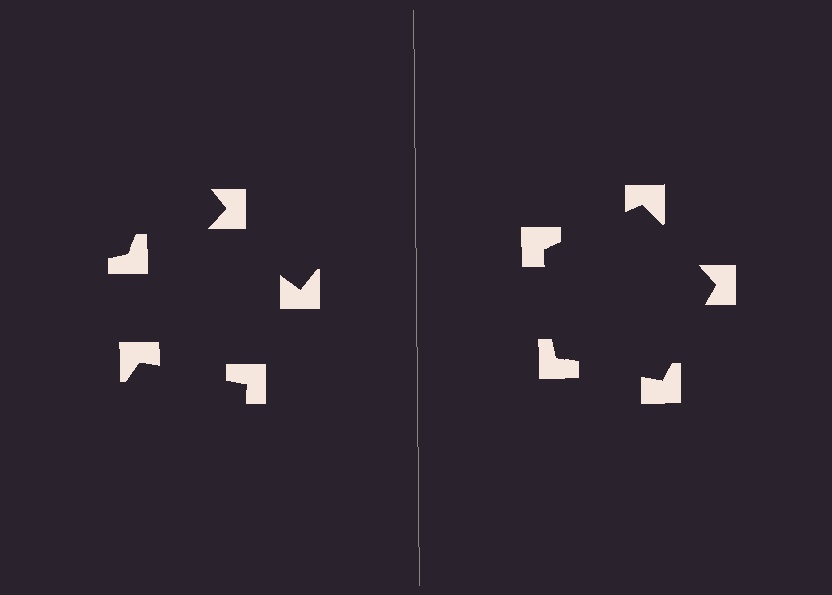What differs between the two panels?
The notched squares are positioned identically on both sides; only the wedge orientations differ. On the right they align to a pentagon; on the left they are misaligned.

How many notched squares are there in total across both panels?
10 — 5 on each side.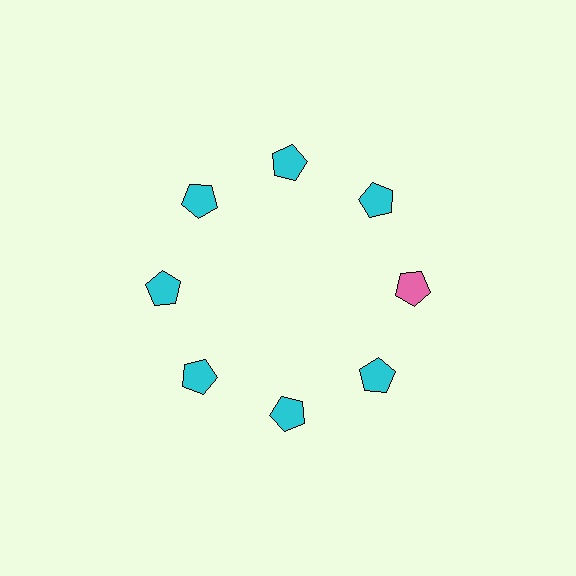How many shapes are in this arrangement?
There are 8 shapes arranged in a ring pattern.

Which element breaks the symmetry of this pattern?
The pink pentagon at roughly the 3 o'clock position breaks the symmetry. All other shapes are cyan pentagons.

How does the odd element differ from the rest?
It has a different color: pink instead of cyan.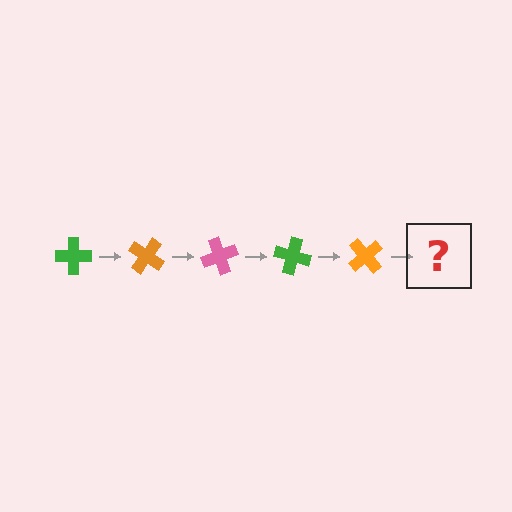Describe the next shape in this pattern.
It should be a pink cross, rotated 175 degrees from the start.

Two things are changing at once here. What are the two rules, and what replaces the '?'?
The two rules are that it rotates 35 degrees each step and the color cycles through green, orange, and pink. The '?' should be a pink cross, rotated 175 degrees from the start.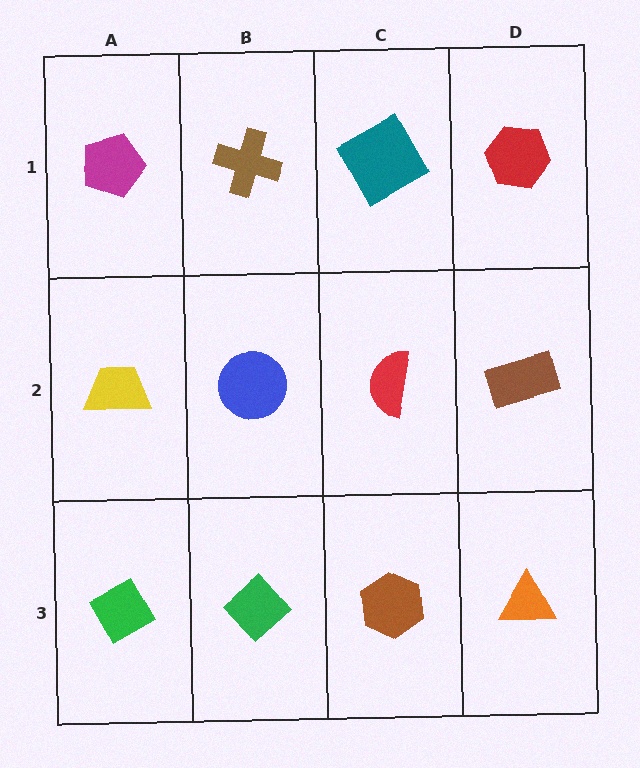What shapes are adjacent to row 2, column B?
A brown cross (row 1, column B), a green diamond (row 3, column B), a yellow trapezoid (row 2, column A), a red semicircle (row 2, column C).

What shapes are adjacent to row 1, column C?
A red semicircle (row 2, column C), a brown cross (row 1, column B), a red hexagon (row 1, column D).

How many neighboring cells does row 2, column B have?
4.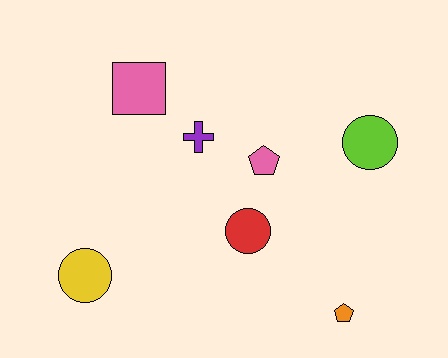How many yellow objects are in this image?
There is 1 yellow object.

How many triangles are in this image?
There are no triangles.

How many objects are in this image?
There are 7 objects.